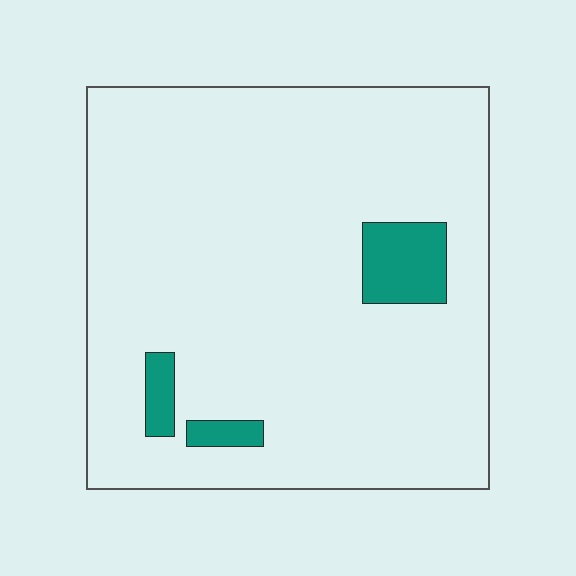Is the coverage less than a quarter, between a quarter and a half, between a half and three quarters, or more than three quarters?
Less than a quarter.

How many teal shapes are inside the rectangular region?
3.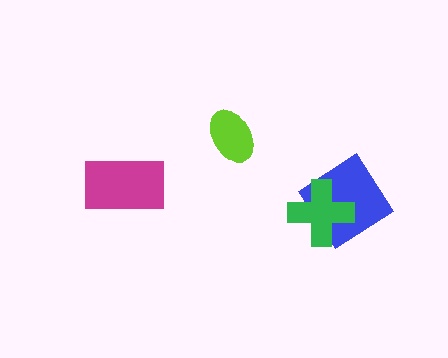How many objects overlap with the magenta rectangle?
0 objects overlap with the magenta rectangle.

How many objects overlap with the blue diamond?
1 object overlaps with the blue diamond.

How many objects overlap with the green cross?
1 object overlaps with the green cross.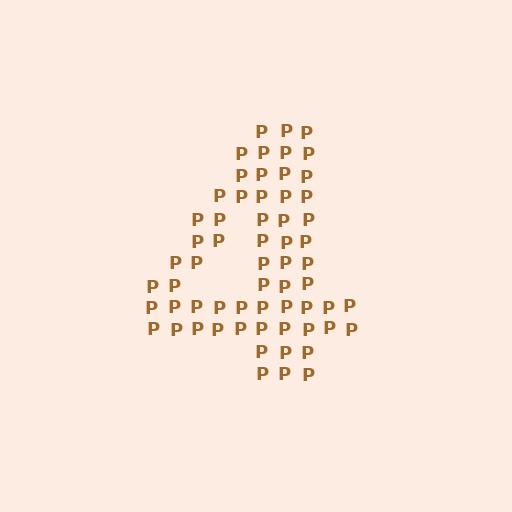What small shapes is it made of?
It is made of small letter P's.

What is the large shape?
The large shape is the digit 4.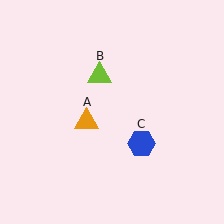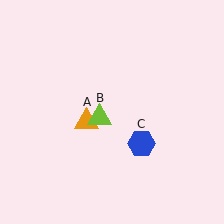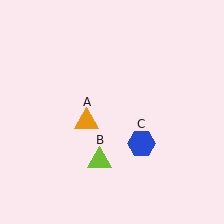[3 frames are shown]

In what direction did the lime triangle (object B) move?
The lime triangle (object B) moved down.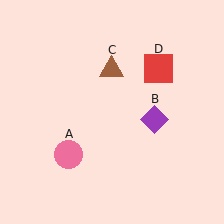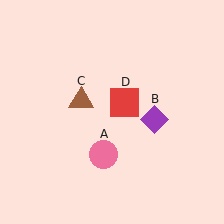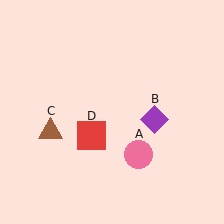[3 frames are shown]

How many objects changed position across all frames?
3 objects changed position: pink circle (object A), brown triangle (object C), red square (object D).